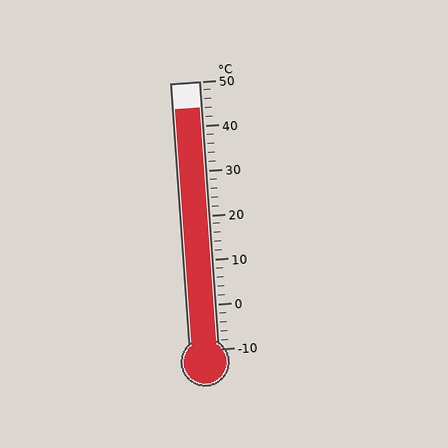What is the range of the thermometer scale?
The thermometer scale ranges from -10°C to 50°C.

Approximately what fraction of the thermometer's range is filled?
The thermometer is filled to approximately 90% of its range.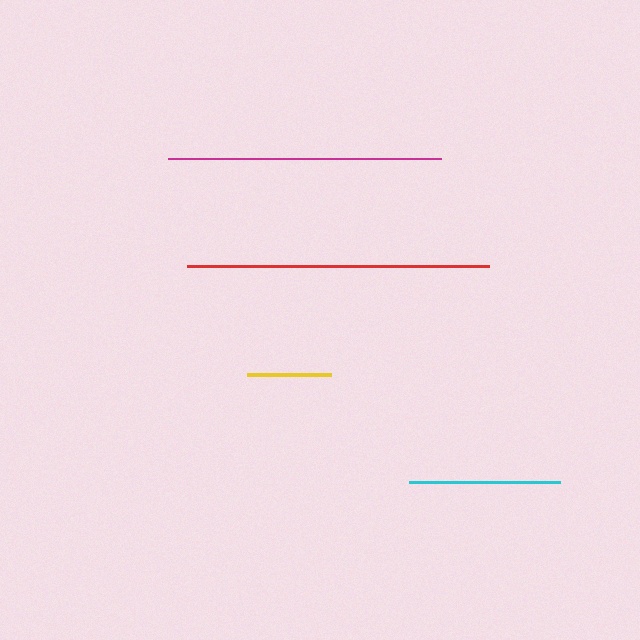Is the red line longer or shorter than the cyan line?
The red line is longer than the cyan line.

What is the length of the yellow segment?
The yellow segment is approximately 85 pixels long.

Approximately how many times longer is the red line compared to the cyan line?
The red line is approximately 2.0 times the length of the cyan line.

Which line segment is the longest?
The red line is the longest at approximately 302 pixels.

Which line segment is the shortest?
The yellow line is the shortest at approximately 85 pixels.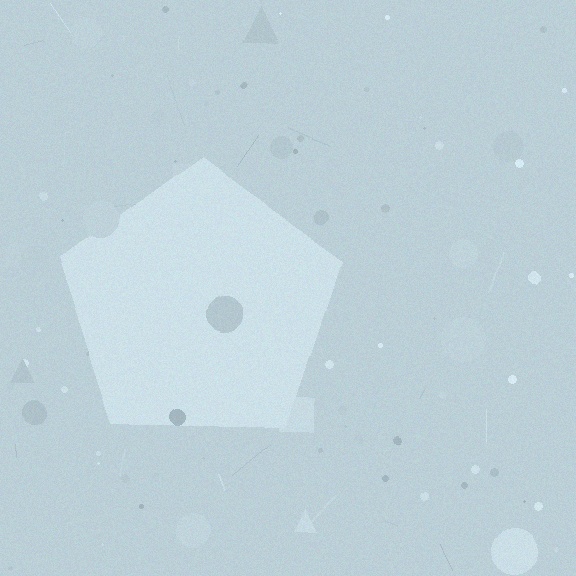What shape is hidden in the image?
A pentagon is hidden in the image.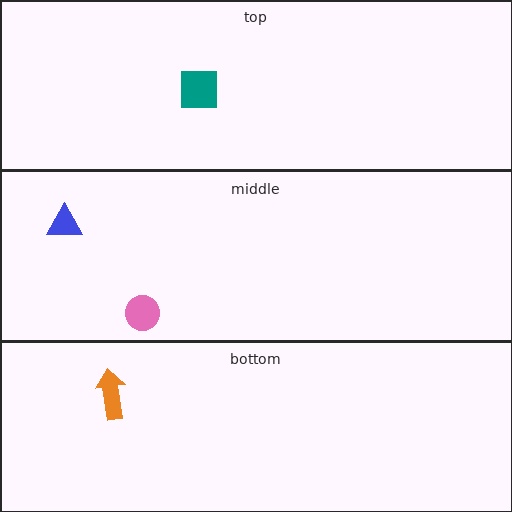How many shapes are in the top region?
1.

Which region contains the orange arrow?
The bottom region.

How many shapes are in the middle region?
2.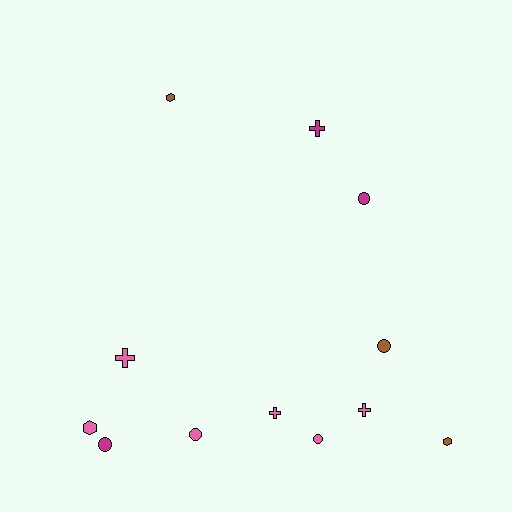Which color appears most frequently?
Pink, with 6 objects.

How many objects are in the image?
There are 12 objects.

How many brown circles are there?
There is 1 brown circle.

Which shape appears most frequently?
Circle, with 5 objects.